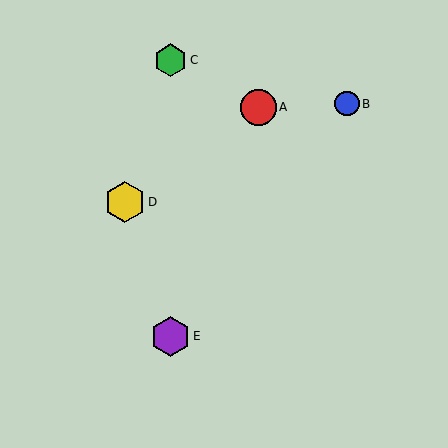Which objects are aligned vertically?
Objects C, E are aligned vertically.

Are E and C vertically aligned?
Yes, both are at x≈170.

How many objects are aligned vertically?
2 objects (C, E) are aligned vertically.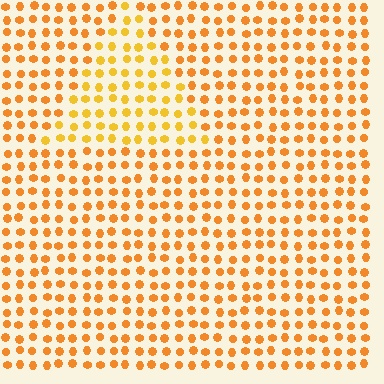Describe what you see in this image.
The image is filled with small orange elements in a uniform arrangement. A triangle-shaped region is visible where the elements are tinted to a slightly different hue, forming a subtle color boundary.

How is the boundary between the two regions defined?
The boundary is defined purely by a slight shift in hue (about 18 degrees). Spacing, size, and orientation are identical on both sides.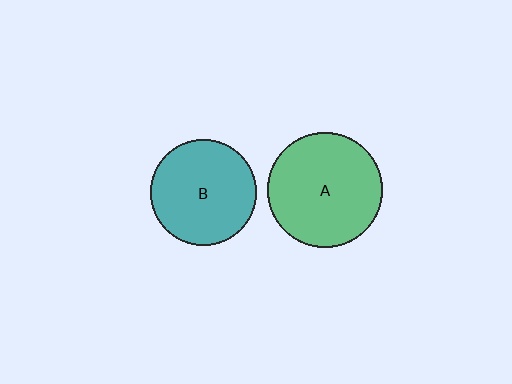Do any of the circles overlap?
No, none of the circles overlap.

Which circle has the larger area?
Circle A (green).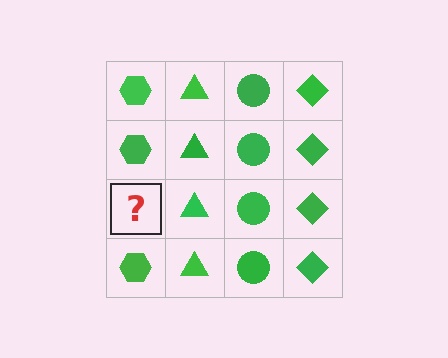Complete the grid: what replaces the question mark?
The question mark should be replaced with a green hexagon.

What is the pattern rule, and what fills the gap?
The rule is that each column has a consistent shape. The gap should be filled with a green hexagon.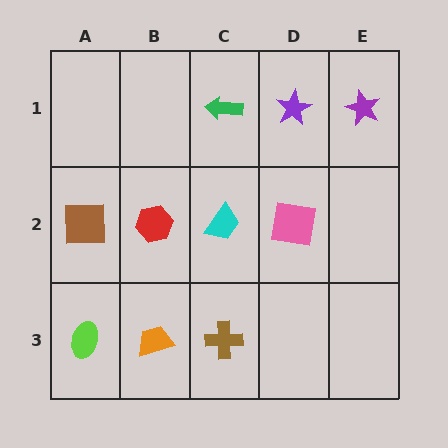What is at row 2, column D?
A pink square.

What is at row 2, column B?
A red hexagon.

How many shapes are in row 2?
4 shapes.